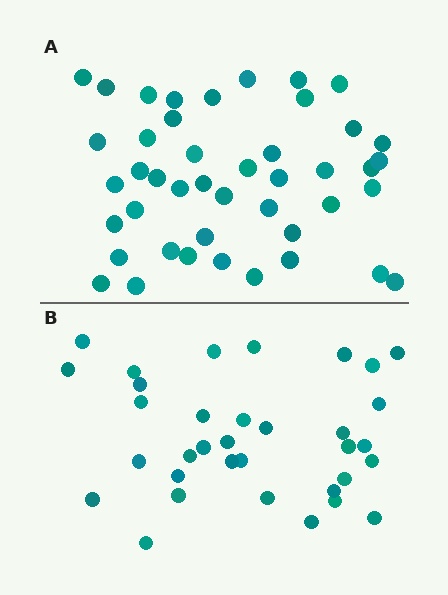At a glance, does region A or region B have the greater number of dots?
Region A (the top region) has more dots.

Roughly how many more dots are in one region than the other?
Region A has roughly 10 or so more dots than region B.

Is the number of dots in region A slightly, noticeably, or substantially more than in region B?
Region A has noticeably more, but not dramatically so. The ratio is roughly 1.3 to 1.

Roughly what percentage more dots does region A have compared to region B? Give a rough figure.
About 30% more.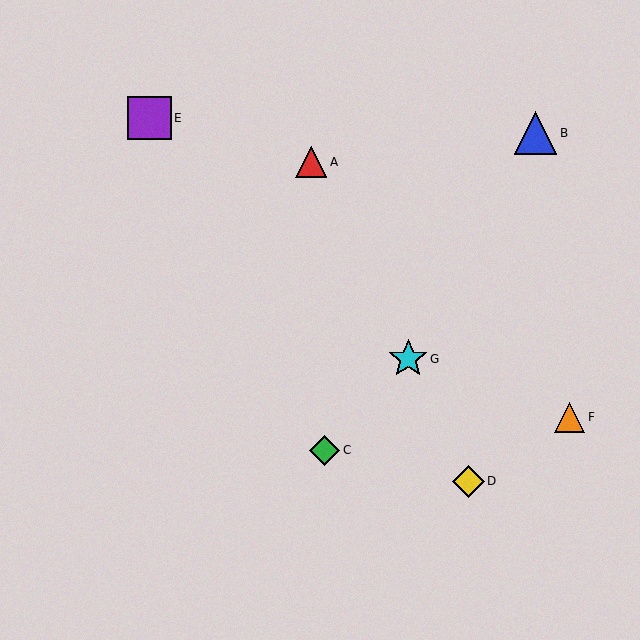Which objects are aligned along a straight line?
Objects A, D, G are aligned along a straight line.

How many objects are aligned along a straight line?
3 objects (A, D, G) are aligned along a straight line.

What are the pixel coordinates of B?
Object B is at (535, 133).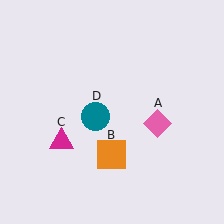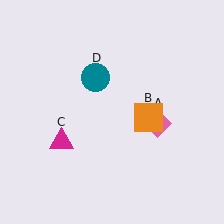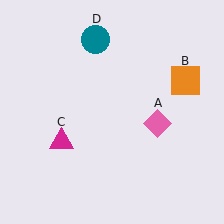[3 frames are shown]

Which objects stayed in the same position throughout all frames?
Pink diamond (object A) and magenta triangle (object C) remained stationary.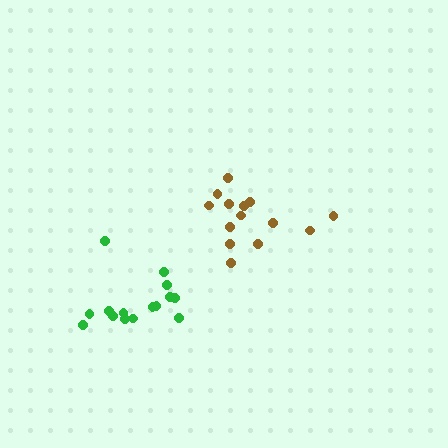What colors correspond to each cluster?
The clusters are colored: green, brown.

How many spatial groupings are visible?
There are 2 spatial groupings.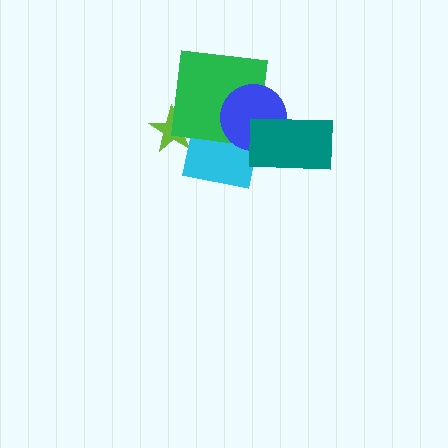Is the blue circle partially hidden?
Yes, it is partially covered by another shape.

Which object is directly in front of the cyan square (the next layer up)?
The green square is directly in front of the cyan square.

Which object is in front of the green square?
The blue circle is in front of the green square.